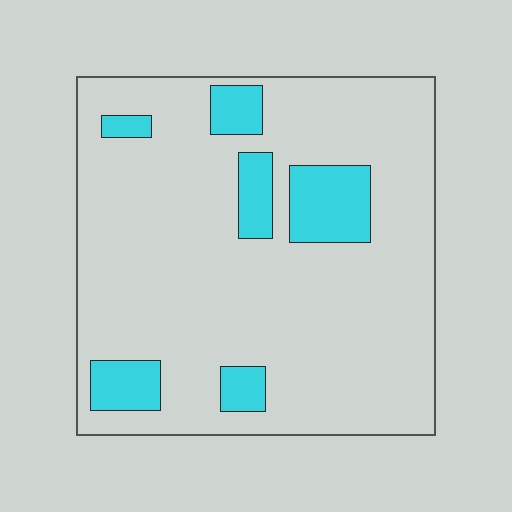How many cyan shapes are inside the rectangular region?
6.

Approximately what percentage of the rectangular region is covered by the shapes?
Approximately 15%.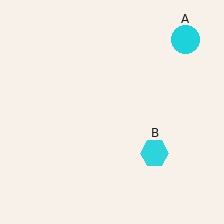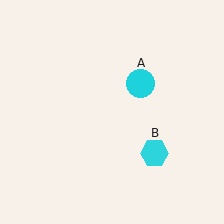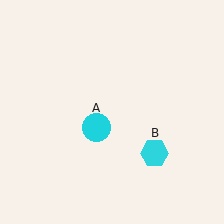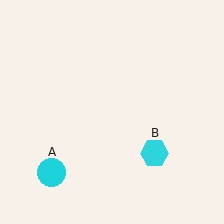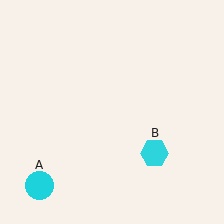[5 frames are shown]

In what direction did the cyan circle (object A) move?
The cyan circle (object A) moved down and to the left.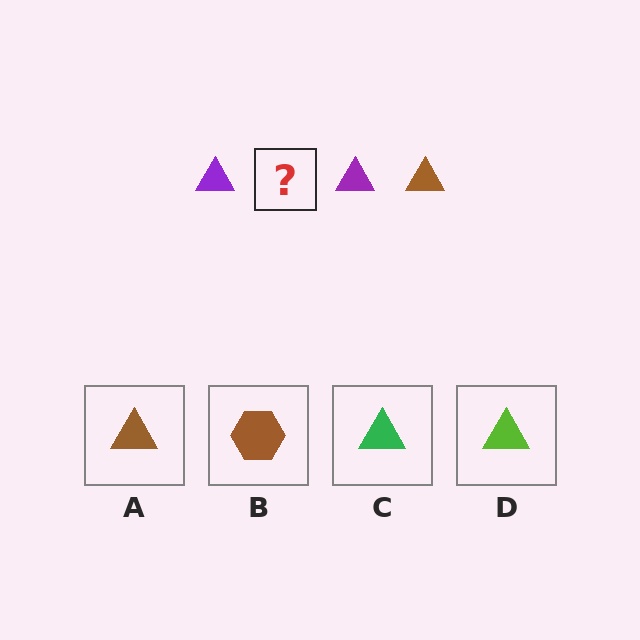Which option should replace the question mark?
Option A.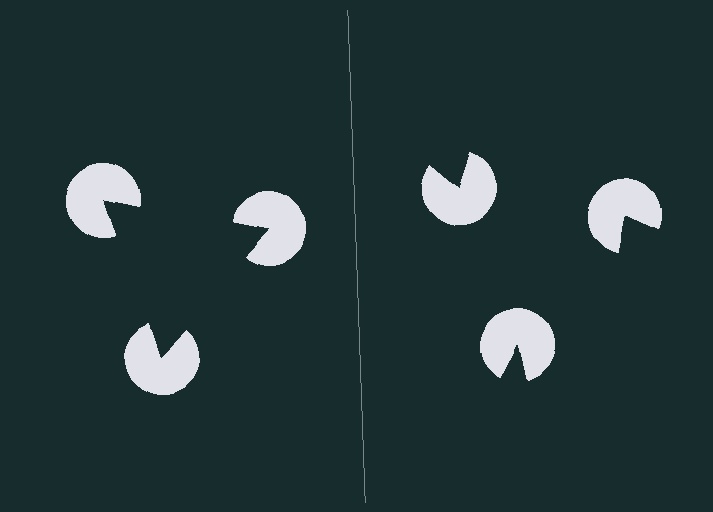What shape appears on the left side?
An illusory triangle.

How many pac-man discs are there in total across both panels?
6 — 3 on each side.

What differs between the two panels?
The pac-man discs are positioned identically on both sides; only the wedge orientations differ. On the left they align to a triangle; on the right they are misaligned.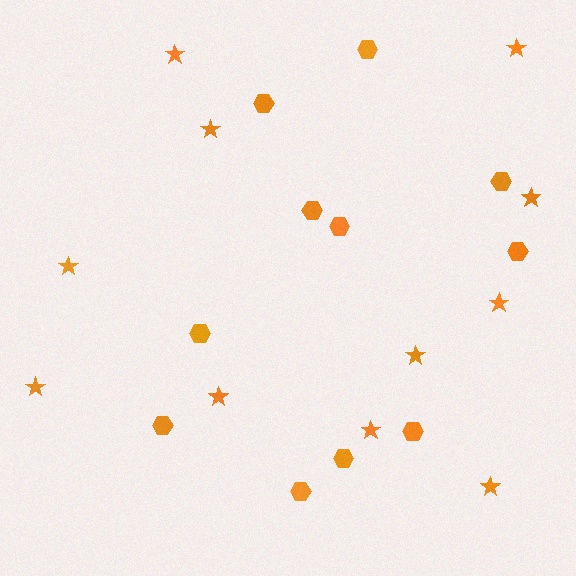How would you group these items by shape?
There are 2 groups: one group of stars (11) and one group of hexagons (11).